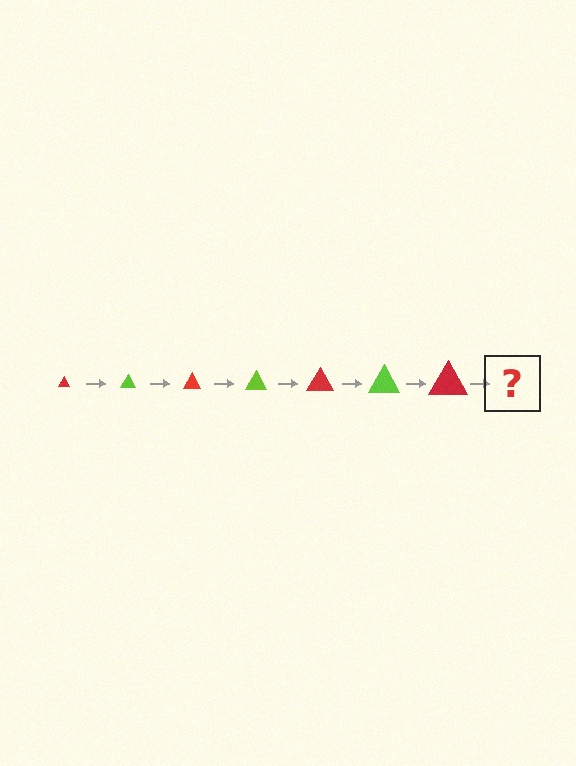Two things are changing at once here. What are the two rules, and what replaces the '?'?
The two rules are that the triangle grows larger each step and the color cycles through red and lime. The '?' should be a lime triangle, larger than the previous one.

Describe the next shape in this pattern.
It should be a lime triangle, larger than the previous one.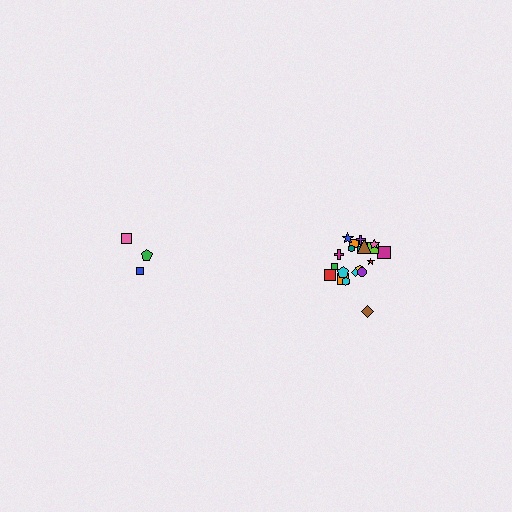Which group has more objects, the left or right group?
The right group.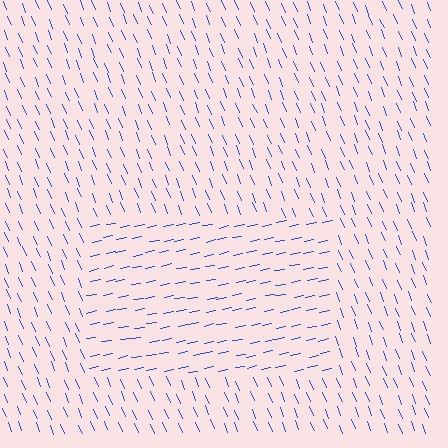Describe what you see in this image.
The image is filled with small blue line segments. A rectangle region in the image has lines oriented differently from the surrounding lines, creating a visible texture boundary.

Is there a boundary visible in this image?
Yes, there is a texture boundary formed by a change in line orientation.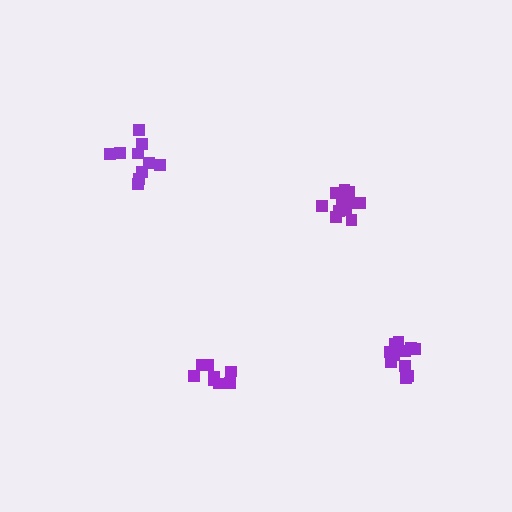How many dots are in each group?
Group 1: 12 dots, Group 2: 8 dots, Group 3: 10 dots, Group 4: 12 dots (42 total).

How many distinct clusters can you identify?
There are 4 distinct clusters.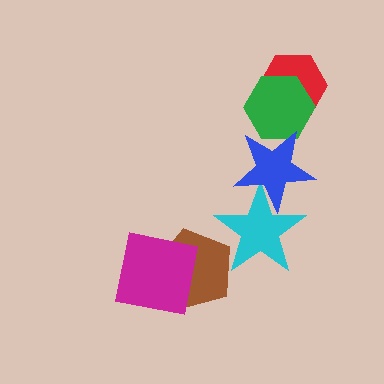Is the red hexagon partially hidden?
Yes, it is partially covered by another shape.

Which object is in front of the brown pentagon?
The magenta square is in front of the brown pentagon.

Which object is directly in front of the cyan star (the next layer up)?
The brown pentagon is directly in front of the cyan star.